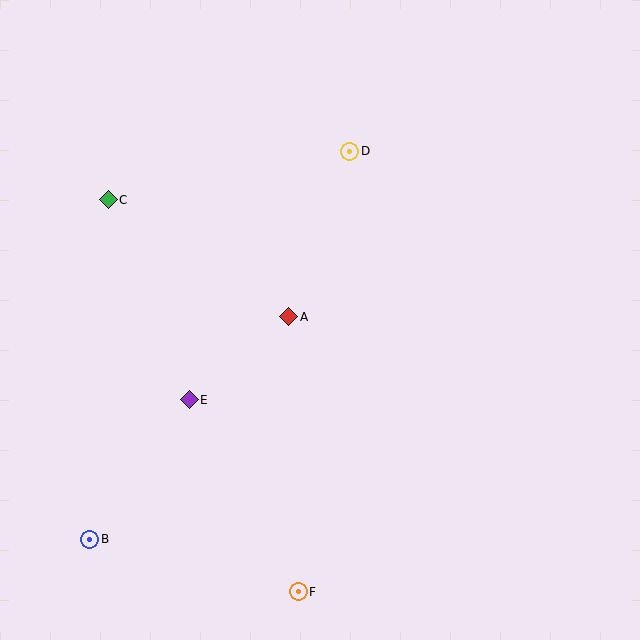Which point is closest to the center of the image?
Point A at (289, 317) is closest to the center.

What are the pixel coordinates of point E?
Point E is at (189, 400).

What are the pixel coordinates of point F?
Point F is at (298, 592).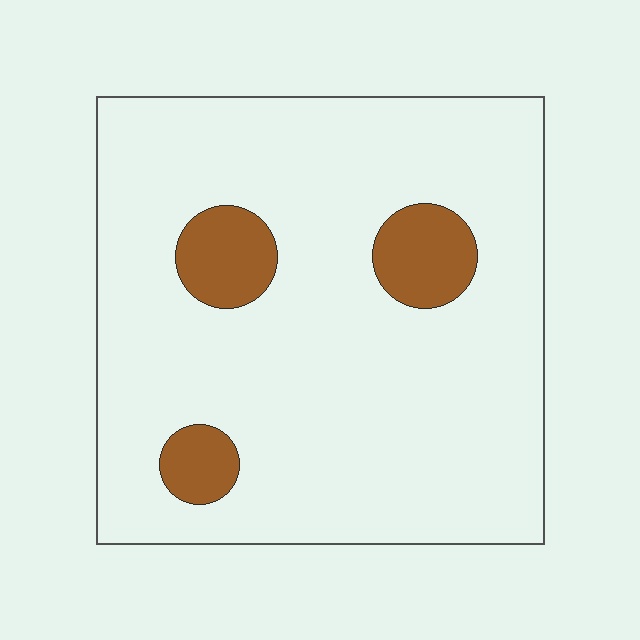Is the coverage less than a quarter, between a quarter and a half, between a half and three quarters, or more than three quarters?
Less than a quarter.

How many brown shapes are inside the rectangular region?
3.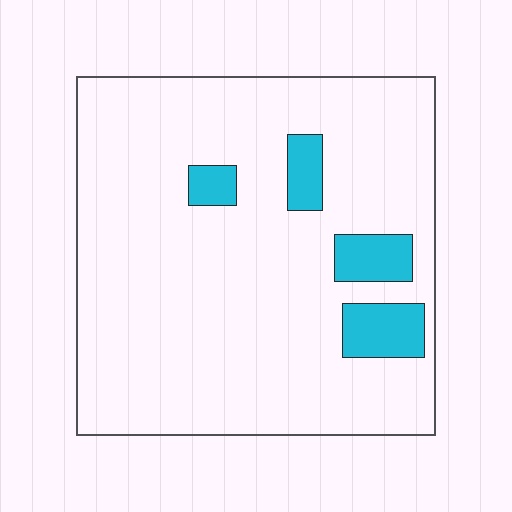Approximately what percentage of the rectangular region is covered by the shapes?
Approximately 10%.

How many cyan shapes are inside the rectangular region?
4.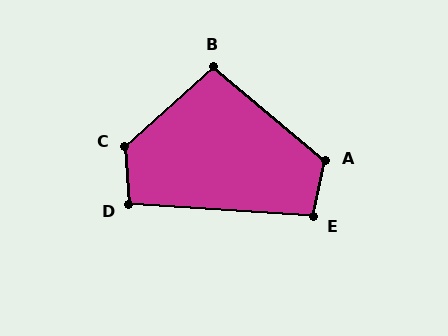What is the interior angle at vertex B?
Approximately 98 degrees (obtuse).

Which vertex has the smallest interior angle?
D, at approximately 98 degrees.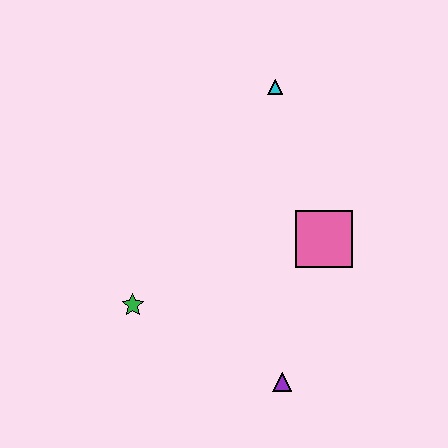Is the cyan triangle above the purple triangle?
Yes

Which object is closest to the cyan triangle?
The pink square is closest to the cyan triangle.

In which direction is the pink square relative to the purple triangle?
The pink square is above the purple triangle.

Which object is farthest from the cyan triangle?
The purple triangle is farthest from the cyan triangle.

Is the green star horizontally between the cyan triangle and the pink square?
No